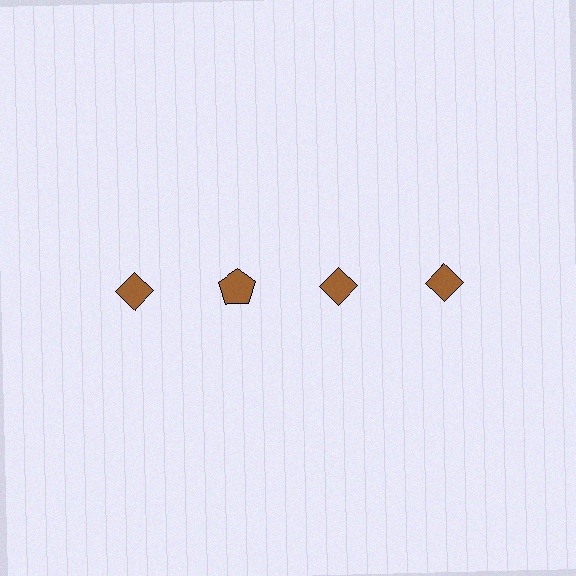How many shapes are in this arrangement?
There are 4 shapes arranged in a grid pattern.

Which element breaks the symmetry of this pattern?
The brown pentagon in the top row, second from left column breaks the symmetry. All other shapes are brown diamonds.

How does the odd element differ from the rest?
It has a different shape: pentagon instead of diamond.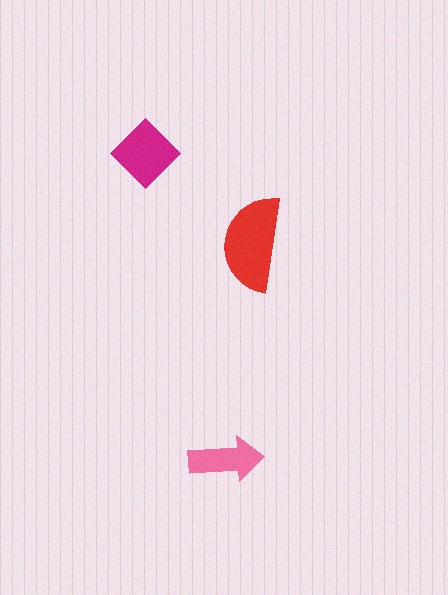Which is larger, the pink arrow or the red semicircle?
The red semicircle.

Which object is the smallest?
The pink arrow.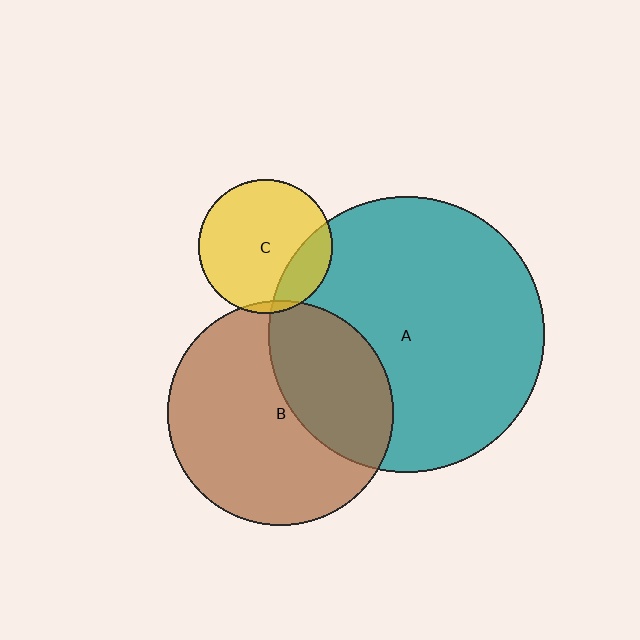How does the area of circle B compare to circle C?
Approximately 2.8 times.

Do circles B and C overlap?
Yes.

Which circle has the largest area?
Circle A (teal).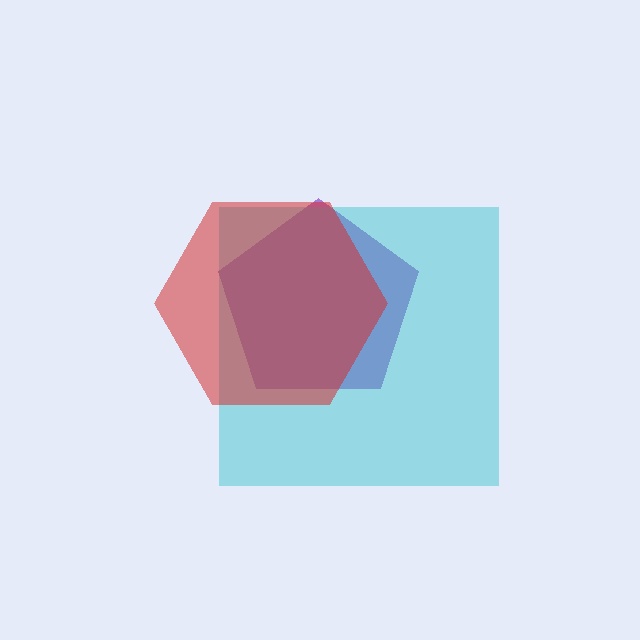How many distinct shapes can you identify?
There are 3 distinct shapes: a purple pentagon, a cyan square, a red hexagon.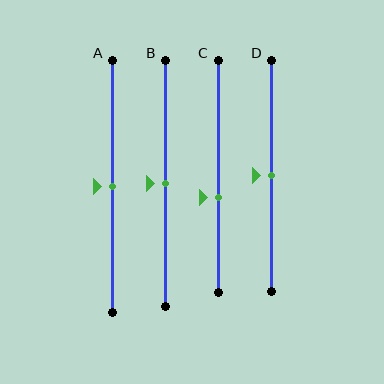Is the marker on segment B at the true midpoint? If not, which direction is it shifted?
Yes, the marker on segment B is at the true midpoint.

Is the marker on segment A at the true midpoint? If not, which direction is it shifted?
Yes, the marker on segment A is at the true midpoint.